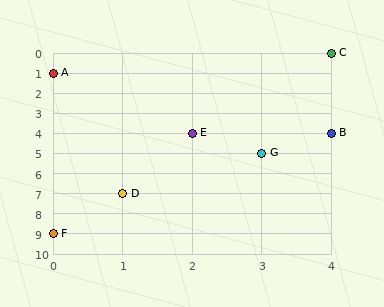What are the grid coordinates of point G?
Point G is at grid coordinates (3, 5).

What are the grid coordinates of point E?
Point E is at grid coordinates (2, 4).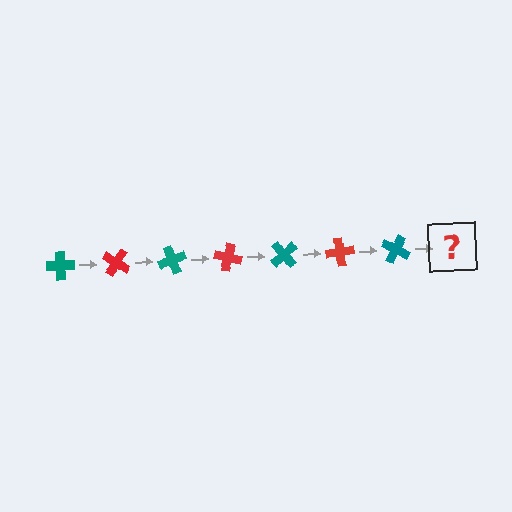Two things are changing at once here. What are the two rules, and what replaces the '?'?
The two rules are that it rotates 35 degrees each step and the color cycles through teal and red. The '?' should be a red cross, rotated 245 degrees from the start.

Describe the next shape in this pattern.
It should be a red cross, rotated 245 degrees from the start.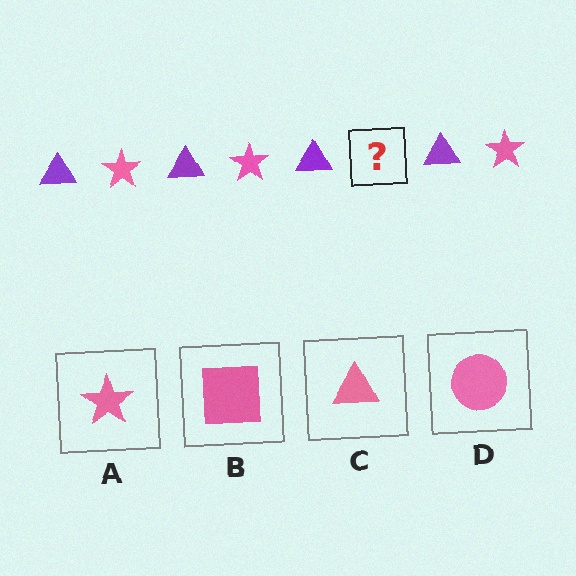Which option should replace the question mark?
Option A.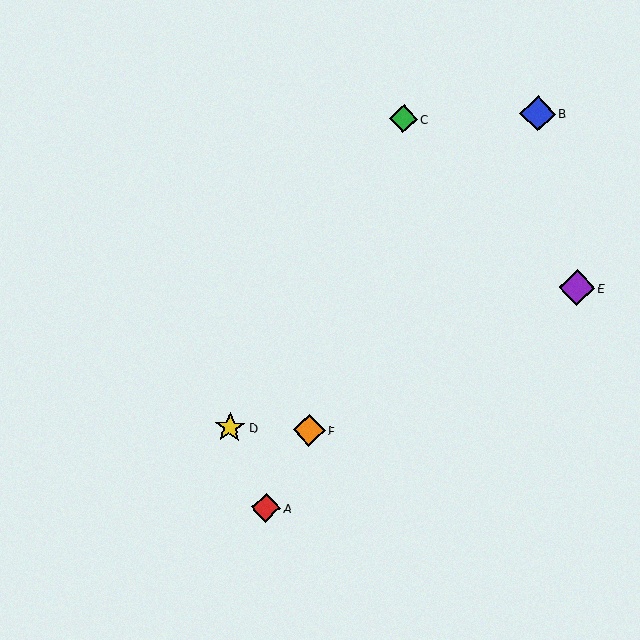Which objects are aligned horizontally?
Objects D, F are aligned horizontally.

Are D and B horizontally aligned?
No, D is at y≈427 and B is at y≈114.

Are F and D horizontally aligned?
Yes, both are at y≈430.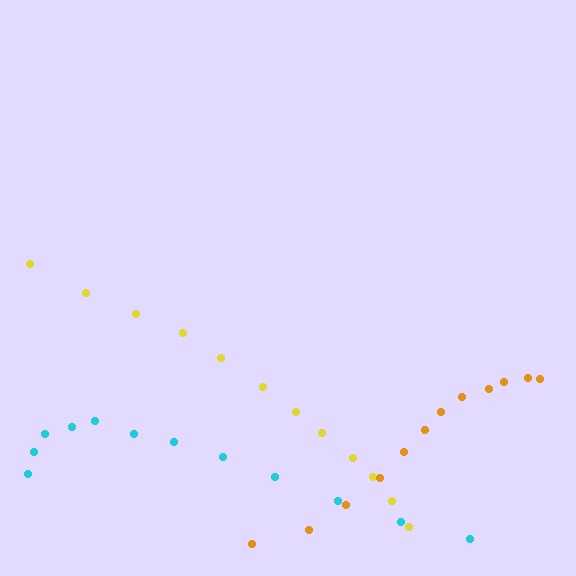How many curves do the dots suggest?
There are 3 distinct paths.